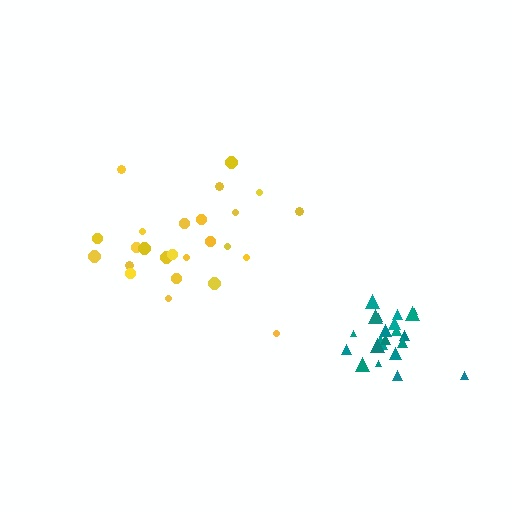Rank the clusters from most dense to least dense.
teal, yellow.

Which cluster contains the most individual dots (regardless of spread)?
Yellow (25).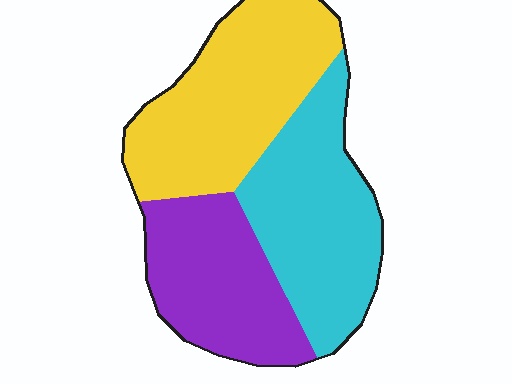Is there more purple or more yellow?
Yellow.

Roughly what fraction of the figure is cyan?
Cyan takes up between a quarter and a half of the figure.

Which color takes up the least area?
Purple, at roughly 30%.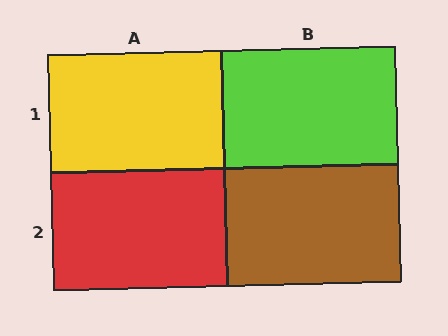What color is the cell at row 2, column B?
Brown.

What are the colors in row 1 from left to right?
Yellow, lime.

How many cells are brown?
1 cell is brown.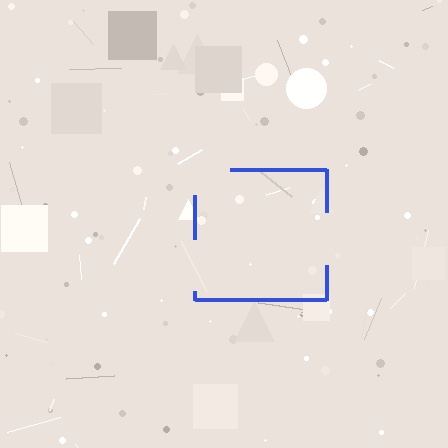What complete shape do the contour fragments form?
The contour fragments form a square.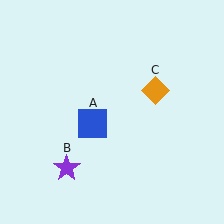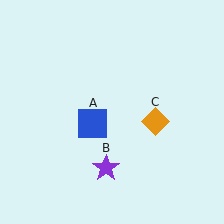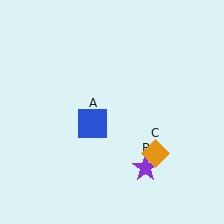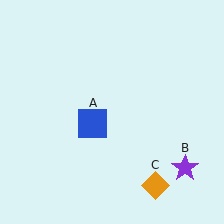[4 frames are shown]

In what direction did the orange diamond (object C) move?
The orange diamond (object C) moved down.